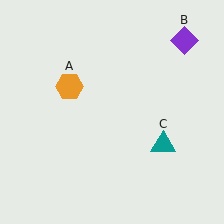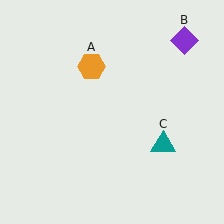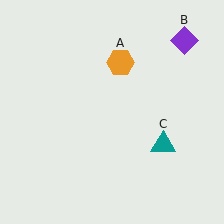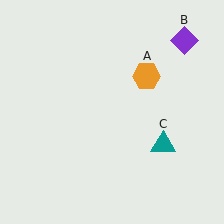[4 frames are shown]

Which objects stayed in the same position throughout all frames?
Purple diamond (object B) and teal triangle (object C) remained stationary.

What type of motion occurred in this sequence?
The orange hexagon (object A) rotated clockwise around the center of the scene.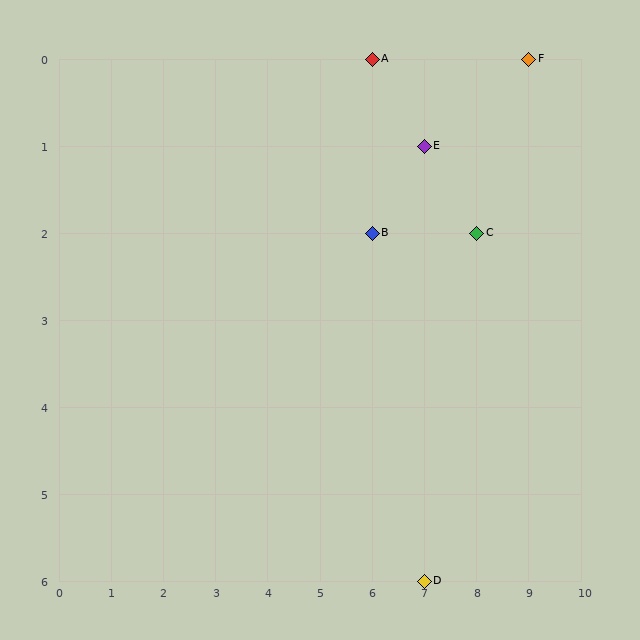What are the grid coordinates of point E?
Point E is at grid coordinates (7, 1).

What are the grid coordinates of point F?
Point F is at grid coordinates (9, 0).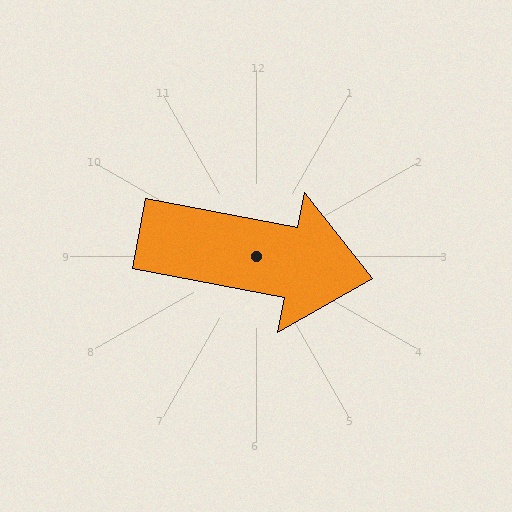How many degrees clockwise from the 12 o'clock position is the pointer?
Approximately 101 degrees.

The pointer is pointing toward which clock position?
Roughly 3 o'clock.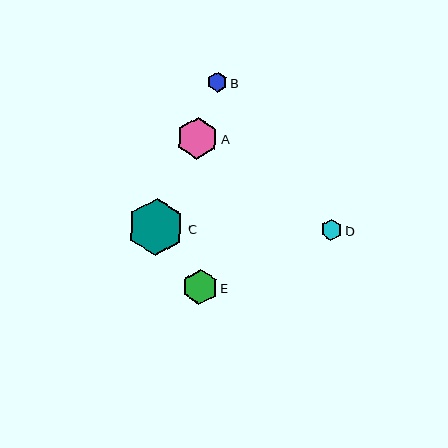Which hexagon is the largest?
Hexagon C is the largest with a size of approximately 57 pixels.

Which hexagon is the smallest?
Hexagon B is the smallest with a size of approximately 20 pixels.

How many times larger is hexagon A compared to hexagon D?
Hexagon A is approximately 2.0 times the size of hexagon D.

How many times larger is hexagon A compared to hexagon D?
Hexagon A is approximately 2.0 times the size of hexagon D.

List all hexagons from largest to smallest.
From largest to smallest: C, A, E, D, B.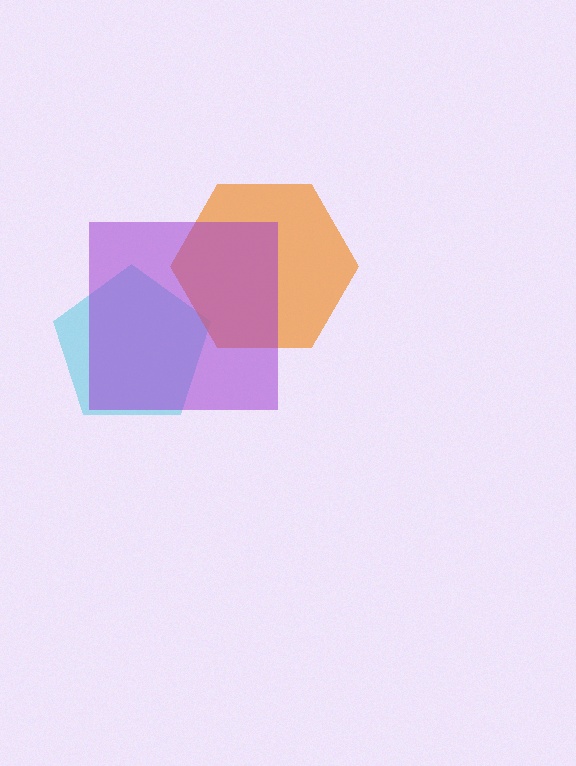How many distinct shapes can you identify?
There are 3 distinct shapes: a cyan pentagon, an orange hexagon, a purple square.